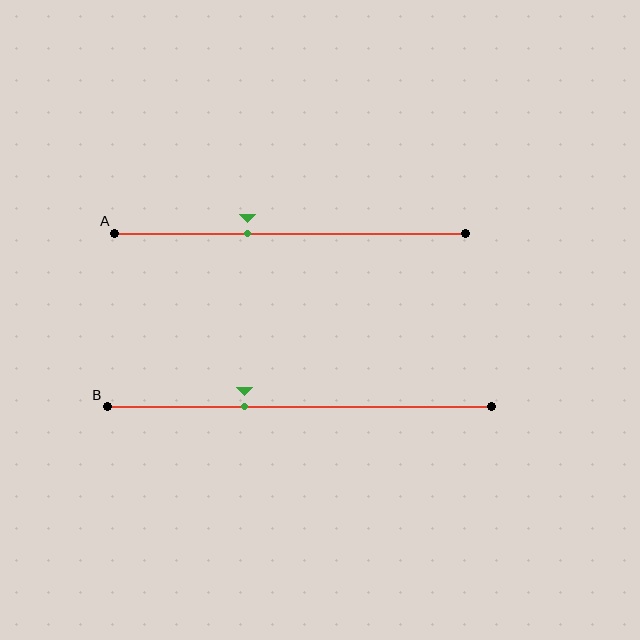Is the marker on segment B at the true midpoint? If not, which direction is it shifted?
No, the marker on segment B is shifted to the left by about 14% of the segment length.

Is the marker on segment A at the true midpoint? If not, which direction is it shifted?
No, the marker on segment A is shifted to the left by about 12% of the segment length.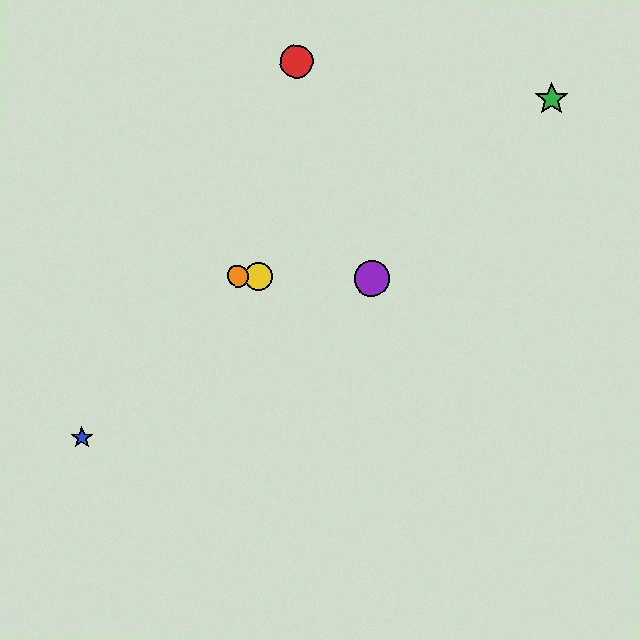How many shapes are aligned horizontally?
3 shapes (the yellow circle, the purple circle, the orange circle) are aligned horizontally.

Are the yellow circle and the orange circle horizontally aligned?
Yes, both are at y≈276.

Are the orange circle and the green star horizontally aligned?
No, the orange circle is at y≈276 and the green star is at y≈99.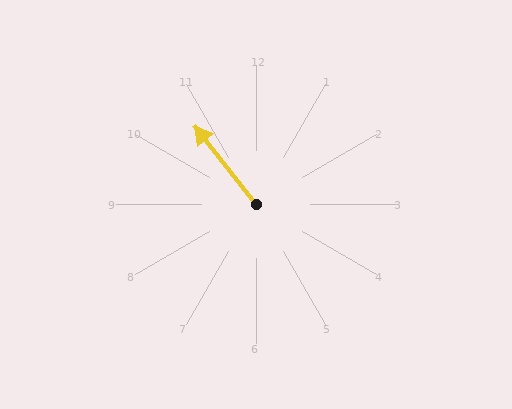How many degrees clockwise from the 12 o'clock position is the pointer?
Approximately 322 degrees.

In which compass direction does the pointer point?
Northwest.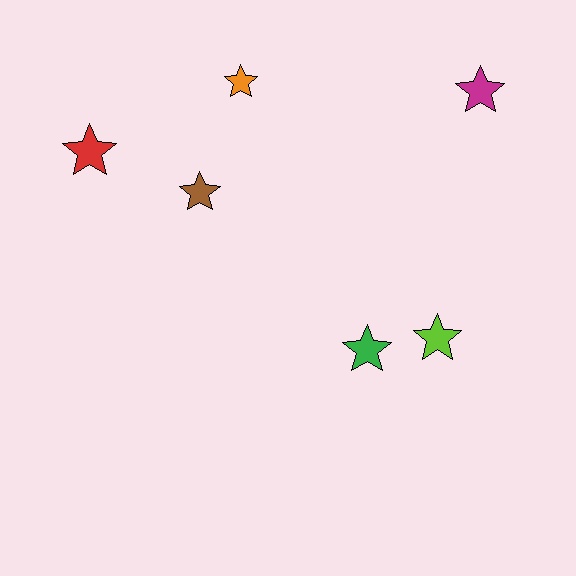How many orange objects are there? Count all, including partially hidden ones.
There is 1 orange object.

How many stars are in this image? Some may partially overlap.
There are 6 stars.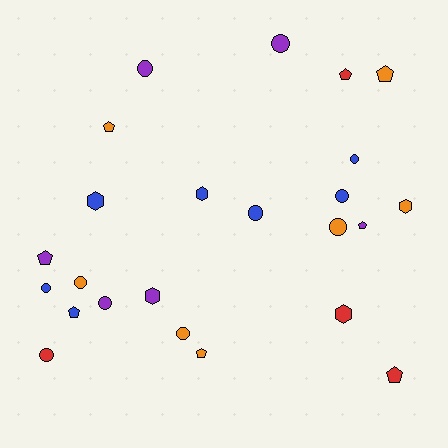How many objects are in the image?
There are 24 objects.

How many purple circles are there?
There are 3 purple circles.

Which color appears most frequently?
Blue, with 7 objects.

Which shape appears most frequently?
Circle, with 11 objects.